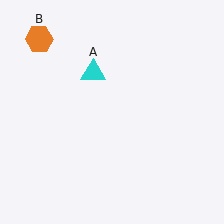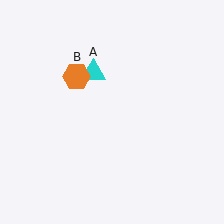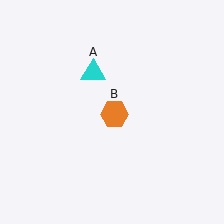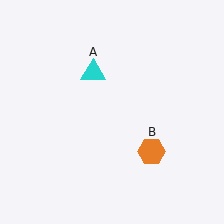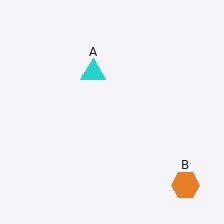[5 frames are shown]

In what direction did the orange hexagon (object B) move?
The orange hexagon (object B) moved down and to the right.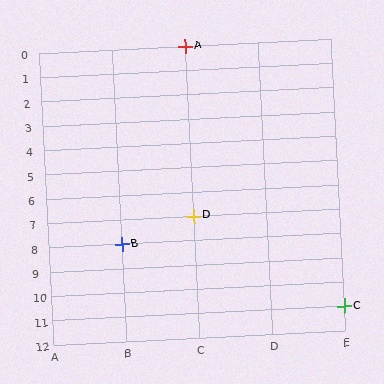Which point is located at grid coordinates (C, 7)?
Point D is at (C, 7).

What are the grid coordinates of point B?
Point B is at grid coordinates (B, 8).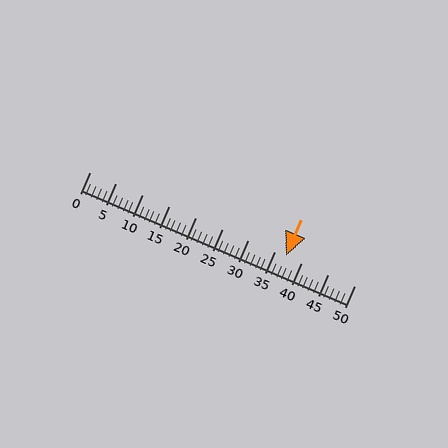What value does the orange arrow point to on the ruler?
The orange arrow points to approximately 37.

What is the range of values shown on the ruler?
The ruler shows values from 0 to 50.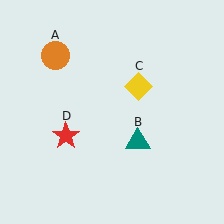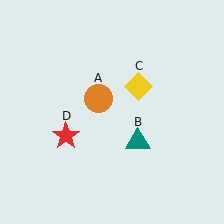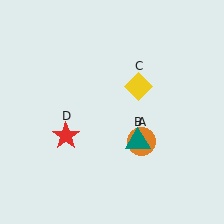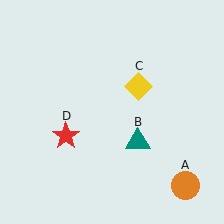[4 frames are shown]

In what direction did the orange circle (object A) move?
The orange circle (object A) moved down and to the right.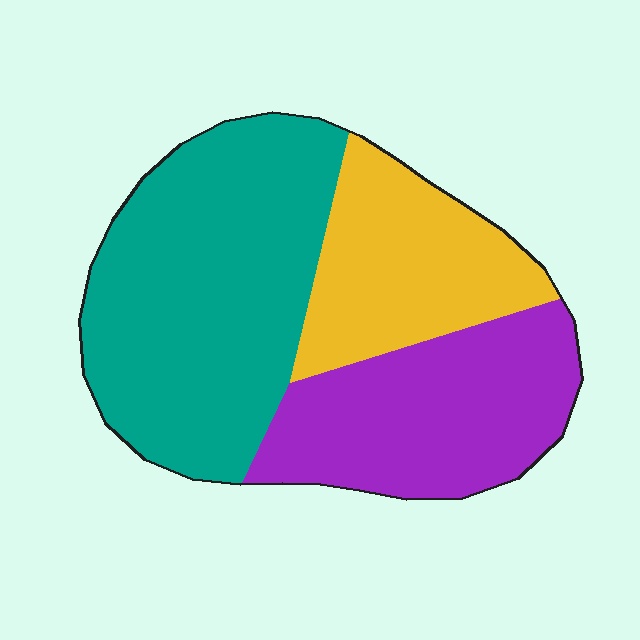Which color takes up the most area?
Teal, at roughly 45%.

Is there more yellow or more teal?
Teal.